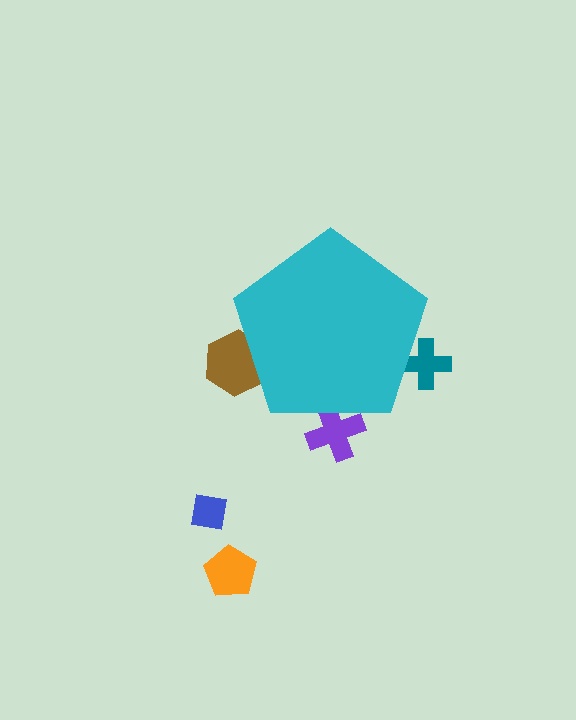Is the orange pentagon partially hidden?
No, the orange pentagon is fully visible.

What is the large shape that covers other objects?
A cyan pentagon.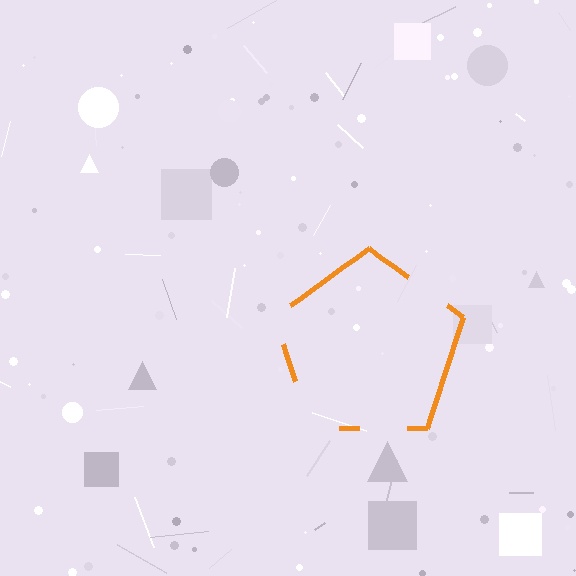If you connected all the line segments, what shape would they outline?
They would outline a pentagon.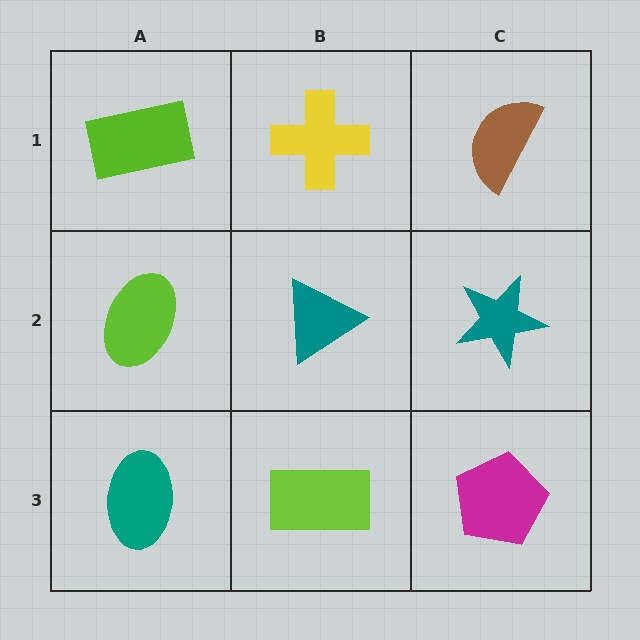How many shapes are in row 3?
3 shapes.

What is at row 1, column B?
A yellow cross.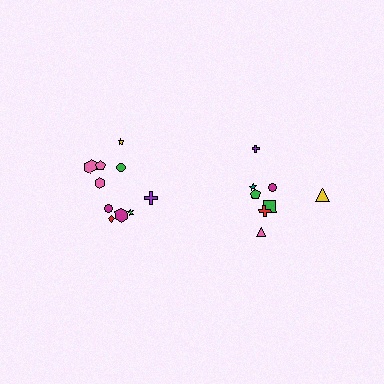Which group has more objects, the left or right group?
The left group.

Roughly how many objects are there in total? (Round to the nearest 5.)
Roughly 20 objects in total.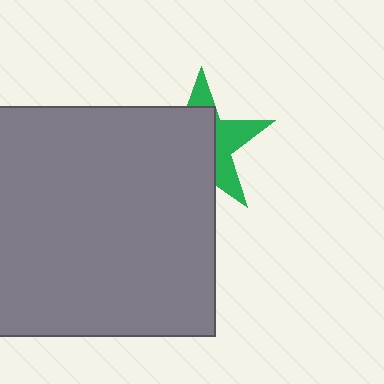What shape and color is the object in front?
The object in front is a gray square.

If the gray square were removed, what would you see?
You would see the complete green star.